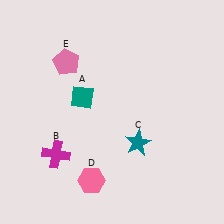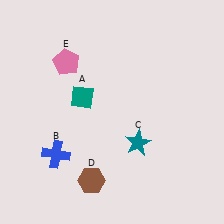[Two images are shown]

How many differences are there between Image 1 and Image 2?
There are 2 differences between the two images.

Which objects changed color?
B changed from magenta to blue. D changed from pink to brown.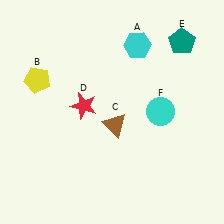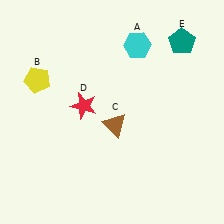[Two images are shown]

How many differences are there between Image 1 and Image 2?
There is 1 difference between the two images.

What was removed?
The cyan circle (F) was removed in Image 2.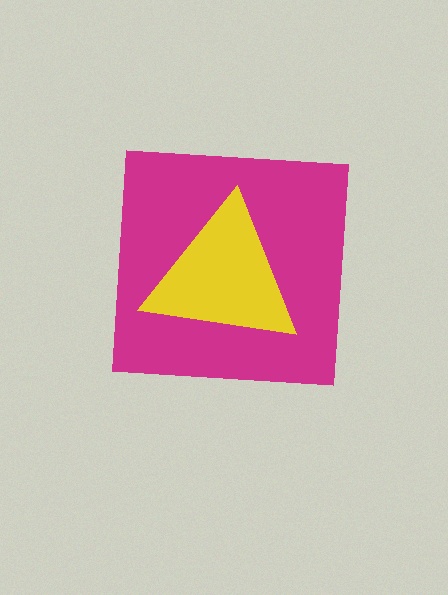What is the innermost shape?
The yellow triangle.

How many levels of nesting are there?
2.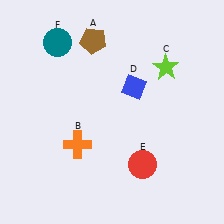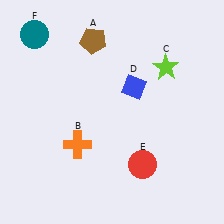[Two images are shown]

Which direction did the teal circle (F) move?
The teal circle (F) moved left.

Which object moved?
The teal circle (F) moved left.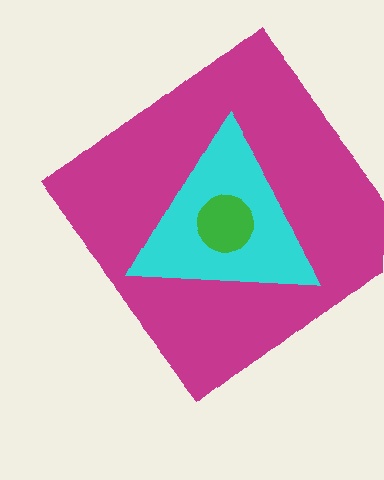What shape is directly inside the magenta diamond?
The cyan triangle.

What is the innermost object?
The green circle.